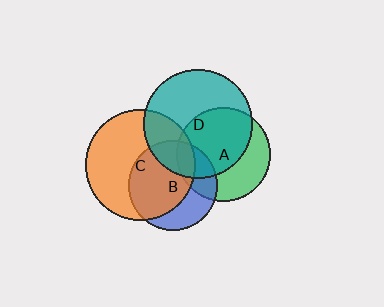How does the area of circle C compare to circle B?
Approximately 1.5 times.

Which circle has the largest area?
Circle C (orange).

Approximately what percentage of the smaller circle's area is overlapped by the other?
Approximately 65%.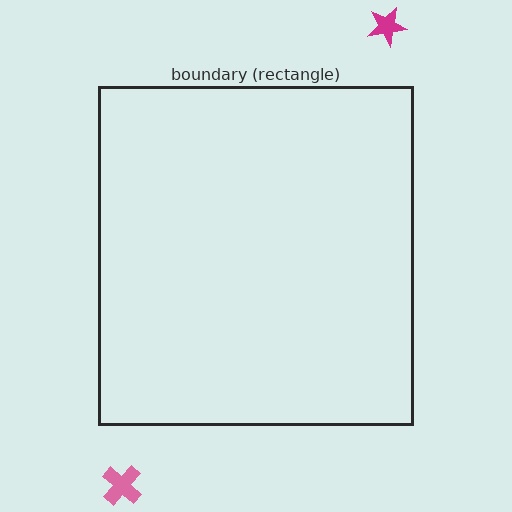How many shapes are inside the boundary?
0 inside, 2 outside.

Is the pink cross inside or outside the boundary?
Outside.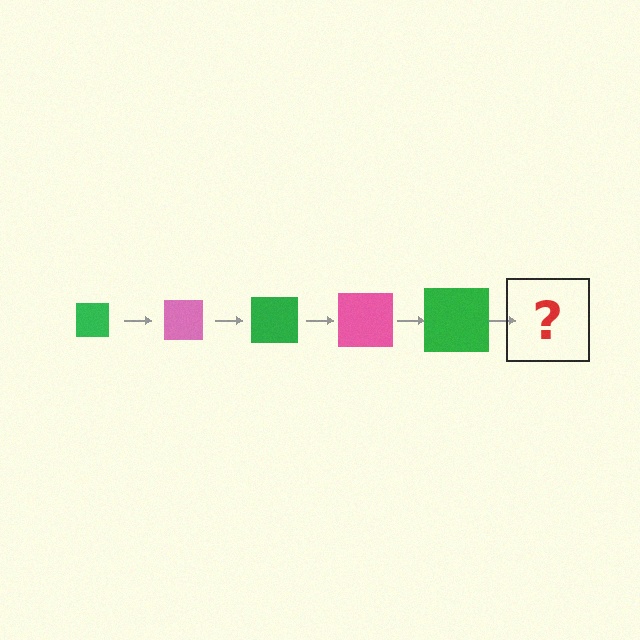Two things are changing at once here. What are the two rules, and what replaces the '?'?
The two rules are that the square grows larger each step and the color cycles through green and pink. The '?' should be a pink square, larger than the previous one.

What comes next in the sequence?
The next element should be a pink square, larger than the previous one.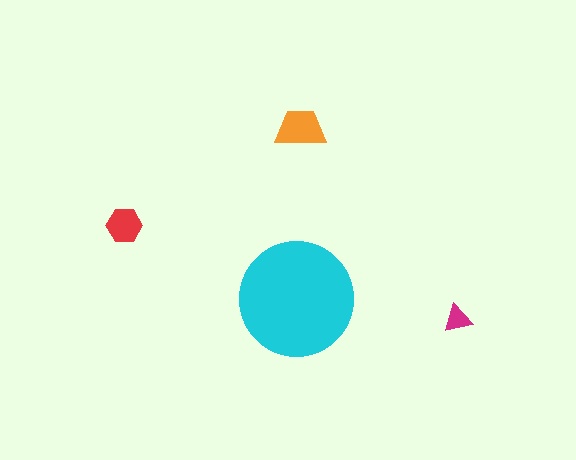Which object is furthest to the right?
The magenta triangle is rightmost.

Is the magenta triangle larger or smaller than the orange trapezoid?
Smaller.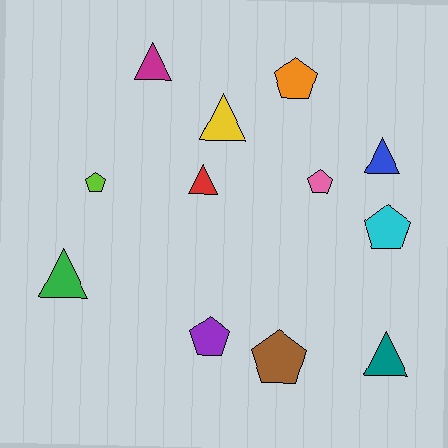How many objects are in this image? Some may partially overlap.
There are 12 objects.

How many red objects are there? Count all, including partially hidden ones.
There is 1 red object.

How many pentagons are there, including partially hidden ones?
There are 6 pentagons.